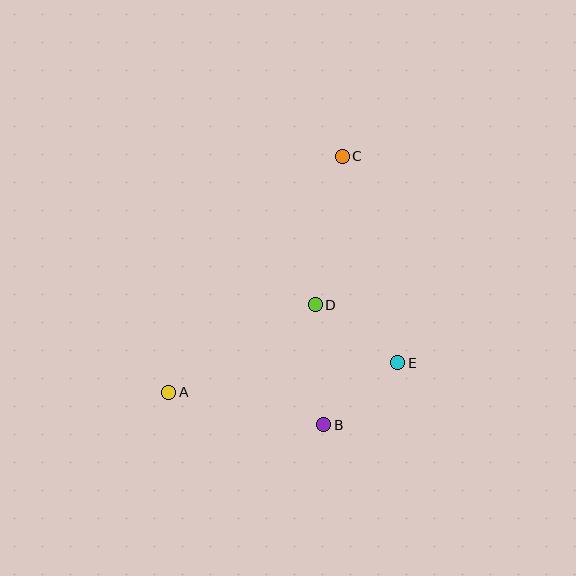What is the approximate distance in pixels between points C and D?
The distance between C and D is approximately 151 pixels.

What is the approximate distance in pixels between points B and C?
The distance between B and C is approximately 269 pixels.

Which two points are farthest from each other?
Points A and C are farthest from each other.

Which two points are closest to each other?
Points B and E are closest to each other.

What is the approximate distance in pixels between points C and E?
The distance between C and E is approximately 214 pixels.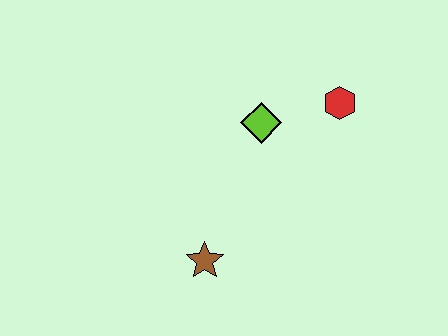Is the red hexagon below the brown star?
No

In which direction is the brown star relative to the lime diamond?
The brown star is below the lime diamond.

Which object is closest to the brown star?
The lime diamond is closest to the brown star.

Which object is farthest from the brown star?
The red hexagon is farthest from the brown star.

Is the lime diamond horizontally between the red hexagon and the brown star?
Yes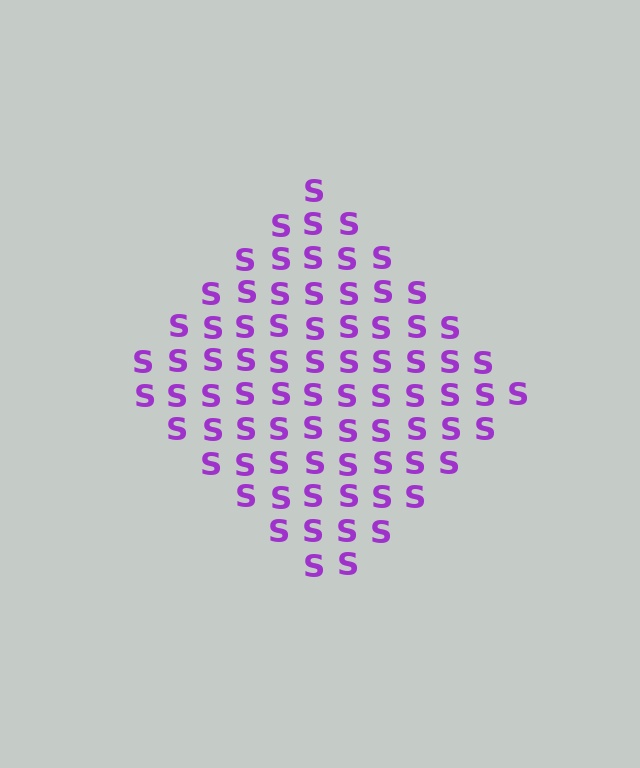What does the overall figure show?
The overall figure shows a diamond.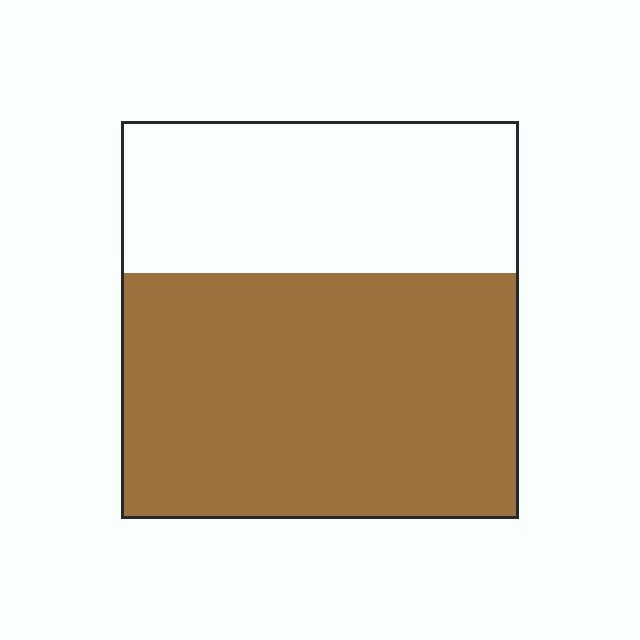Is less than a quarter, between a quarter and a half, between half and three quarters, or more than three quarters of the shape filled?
Between half and three quarters.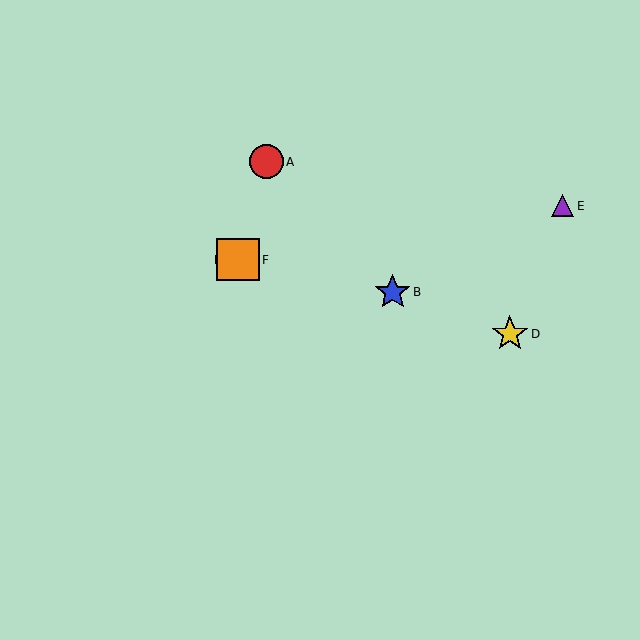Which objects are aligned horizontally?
Objects C, F are aligned horizontally.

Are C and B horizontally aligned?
No, C is at y≈260 and B is at y≈292.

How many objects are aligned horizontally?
2 objects (C, F) are aligned horizontally.